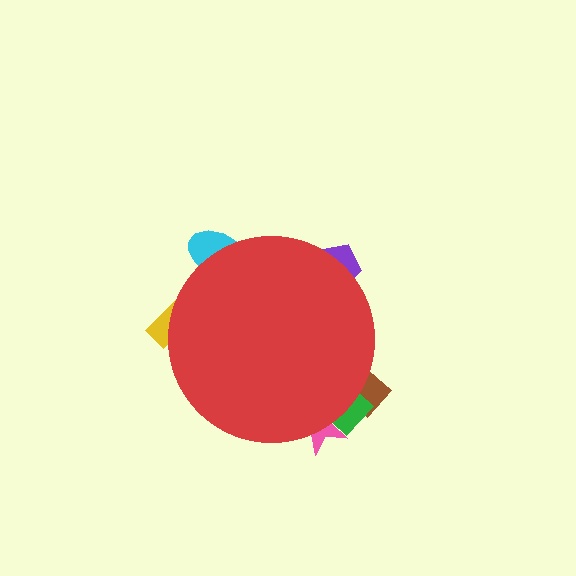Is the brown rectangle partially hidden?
Yes, the brown rectangle is partially hidden behind the red circle.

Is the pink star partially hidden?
Yes, the pink star is partially hidden behind the red circle.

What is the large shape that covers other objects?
A red circle.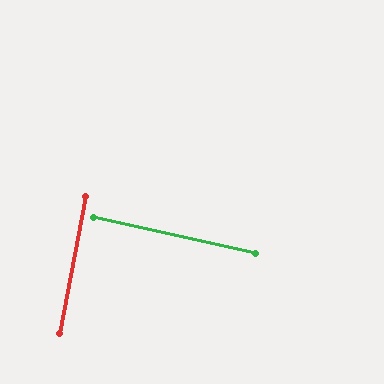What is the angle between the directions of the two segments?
Approximately 88 degrees.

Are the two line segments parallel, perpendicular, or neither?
Perpendicular — they meet at approximately 88°.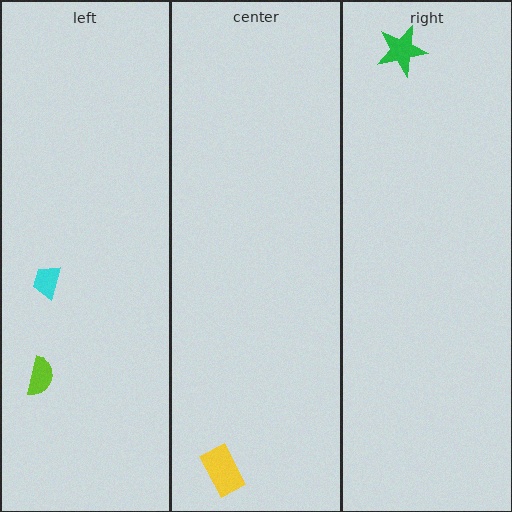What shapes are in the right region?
The green star.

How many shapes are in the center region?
1.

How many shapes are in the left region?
2.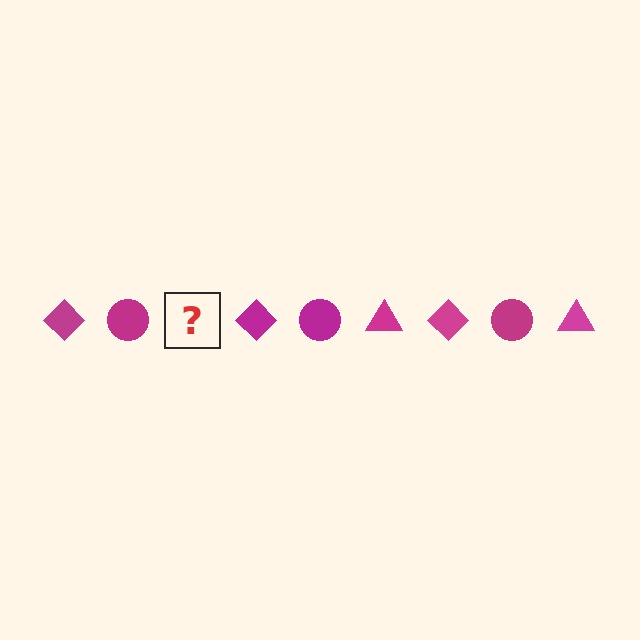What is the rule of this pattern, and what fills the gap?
The rule is that the pattern cycles through diamond, circle, triangle shapes in magenta. The gap should be filled with a magenta triangle.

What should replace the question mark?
The question mark should be replaced with a magenta triangle.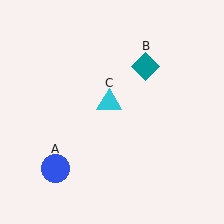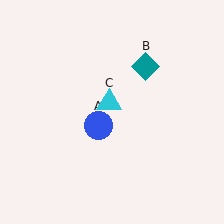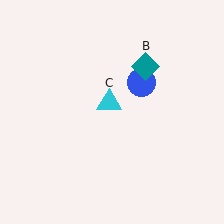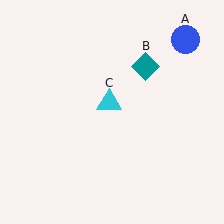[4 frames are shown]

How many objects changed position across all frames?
1 object changed position: blue circle (object A).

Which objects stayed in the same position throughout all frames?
Teal diamond (object B) and cyan triangle (object C) remained stationary.